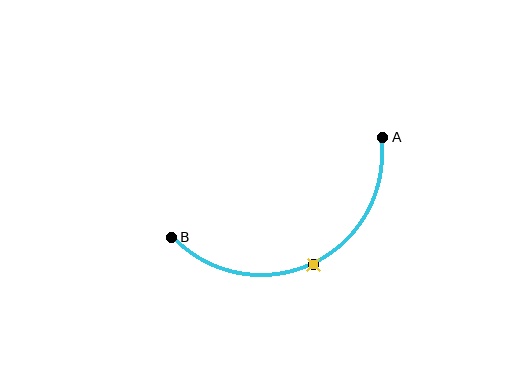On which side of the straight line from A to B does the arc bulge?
The arc bulges below the straight line connecting A and B.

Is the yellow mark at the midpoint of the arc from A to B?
Yes. The yellow mark lies on the arc at equal arc-length from both A and B — it is the arc midpoint.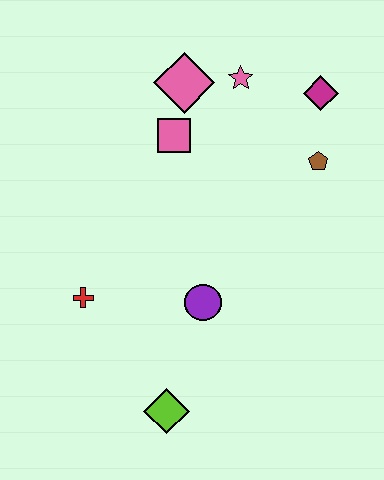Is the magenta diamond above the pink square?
Yes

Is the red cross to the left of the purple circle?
Yes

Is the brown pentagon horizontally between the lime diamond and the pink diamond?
No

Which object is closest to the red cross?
The purple circle is closest to the red cross.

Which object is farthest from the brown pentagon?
The lime diamond is farthest from the brown pentagon.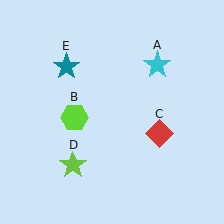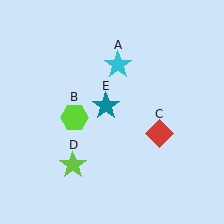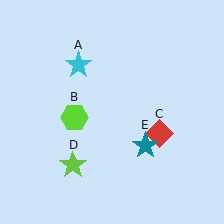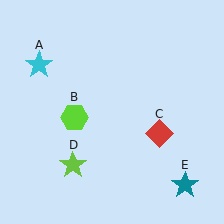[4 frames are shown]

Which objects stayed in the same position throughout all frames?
Lime hexagon (object B) and red diamond (object C) and lime star (object D) remained stationary.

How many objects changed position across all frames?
2 objects changed position: cyan star (object A), teal star (object E).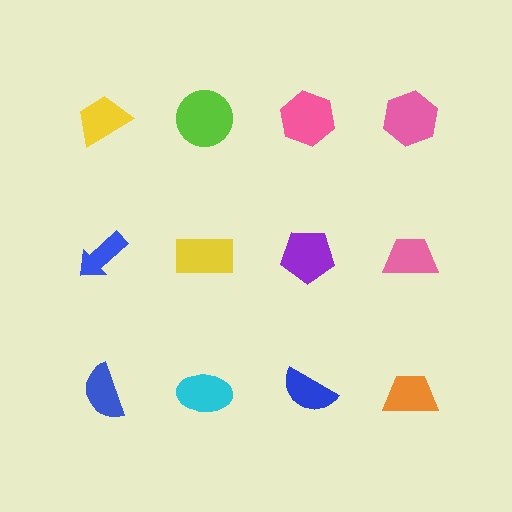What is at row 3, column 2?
A cyan ellipse.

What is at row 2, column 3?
A purple pentagon.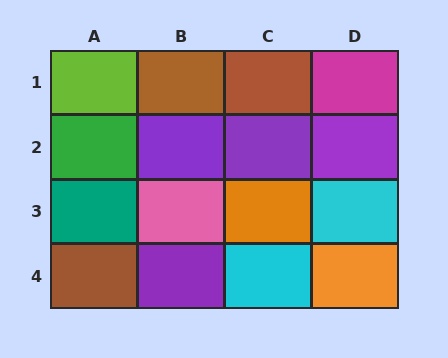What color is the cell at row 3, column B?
Pink.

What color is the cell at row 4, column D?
Orange.